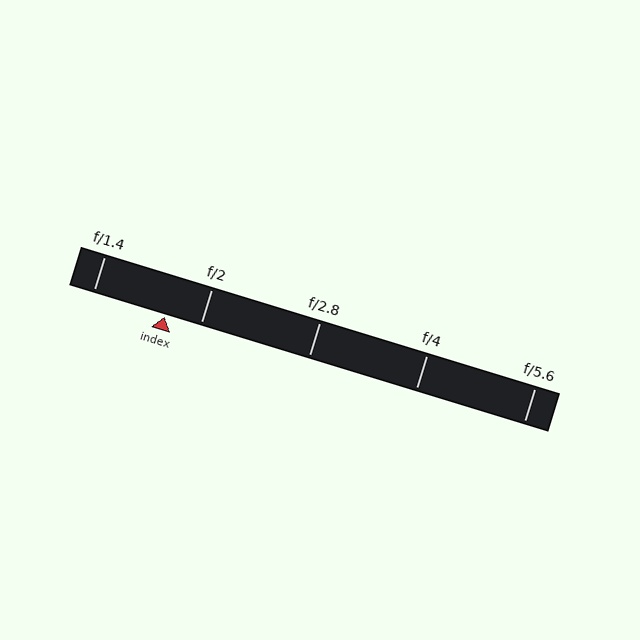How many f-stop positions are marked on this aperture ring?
There are 5 f-stop positions marked.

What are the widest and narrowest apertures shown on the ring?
The widest aperture shown is f/1.4 and the narrowest is f/5.6.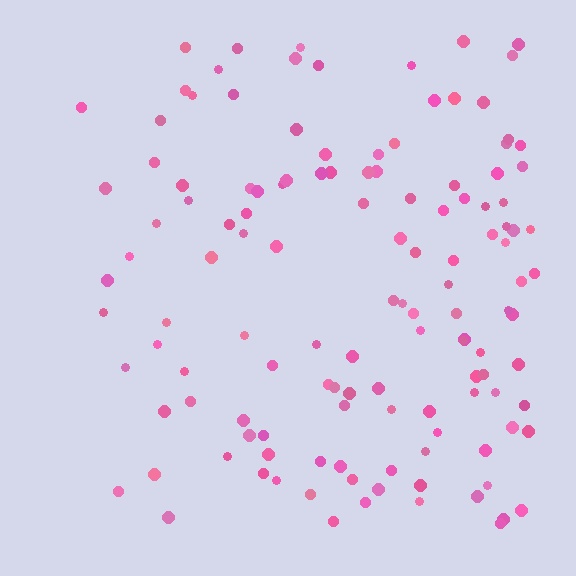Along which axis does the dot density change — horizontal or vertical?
Horizontal.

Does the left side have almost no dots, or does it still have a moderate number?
Still a moderate number, just noticeably fewer than the right.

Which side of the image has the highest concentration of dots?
The right.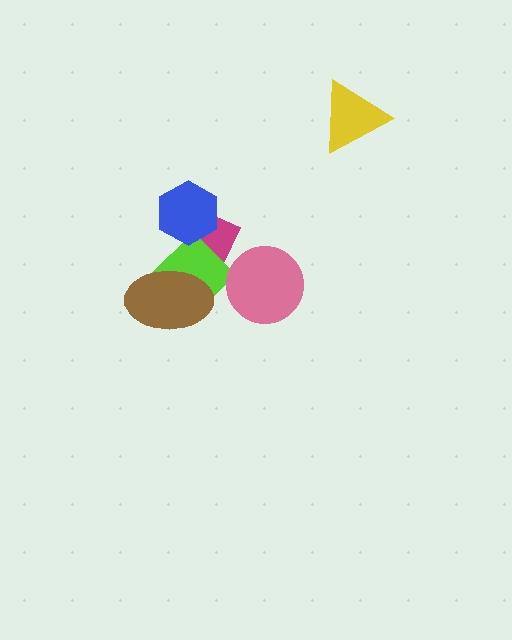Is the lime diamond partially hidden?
Yes, it is partially covered by another shape.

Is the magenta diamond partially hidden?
Yes, it is partially covered by another shape.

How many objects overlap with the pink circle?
0 objects overlap with the pink circle.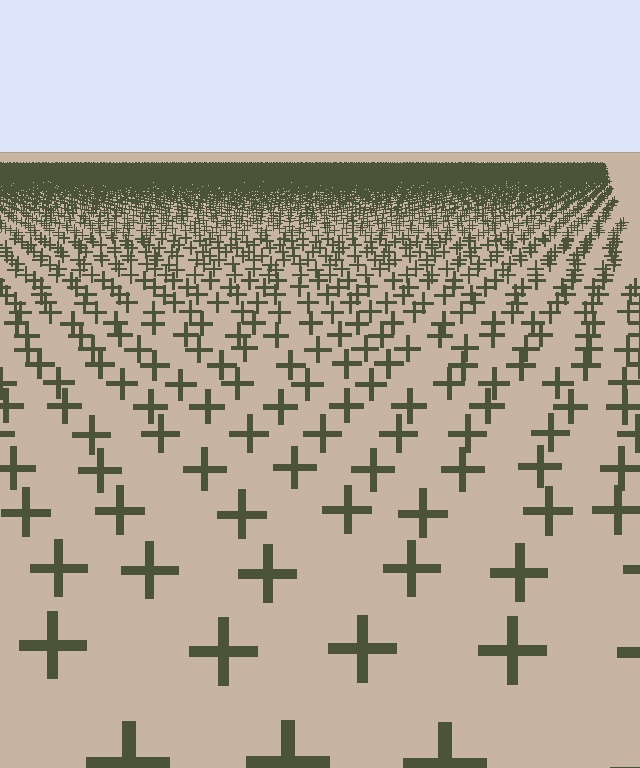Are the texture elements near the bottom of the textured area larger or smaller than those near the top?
Larger. Near the bottom, elements are closer to the viewer and appear at a bigger on-screen size.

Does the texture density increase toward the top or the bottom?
Density increases toward the top.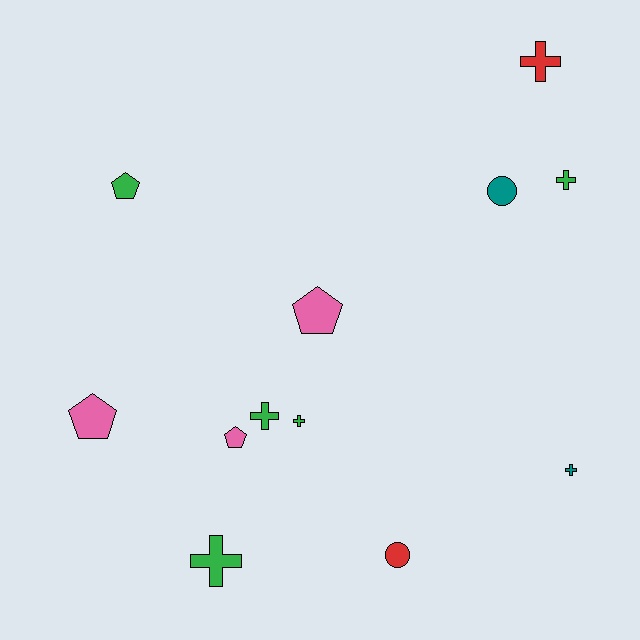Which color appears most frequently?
Green, with 5 objects.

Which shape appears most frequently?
Cross, with 6 objects.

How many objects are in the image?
There are 12 objects.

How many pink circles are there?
There are no pink circles.